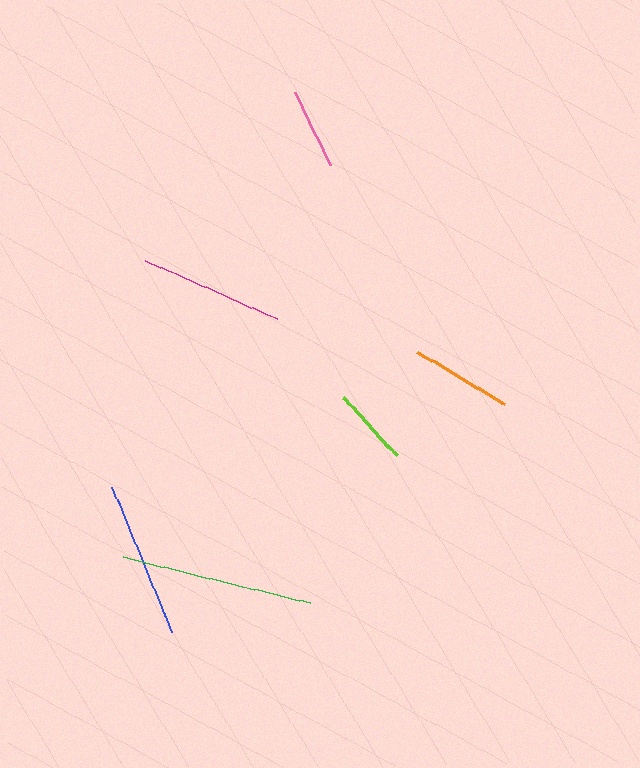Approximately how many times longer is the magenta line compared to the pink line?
The magenta line is approximately 1.8 times the length of the pink line.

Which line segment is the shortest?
The lime line is the shortest at approximately 79 pixels.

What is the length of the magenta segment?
The magenta segment is approximately 144 pixels long.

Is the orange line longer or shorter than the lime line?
The orange line is longer than the lime line.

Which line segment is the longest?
The green line is the longest at approximately 193 pixels.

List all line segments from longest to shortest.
From longest to shortest: green, blue, magenta, orange, pink, lime.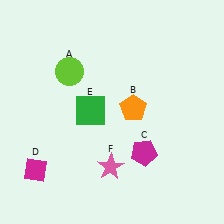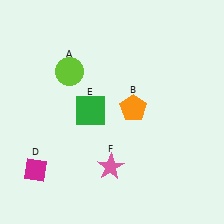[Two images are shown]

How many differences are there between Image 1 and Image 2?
There is 1 difference between the two images.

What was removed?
The magenta pentagon (C) was removed in Image 2.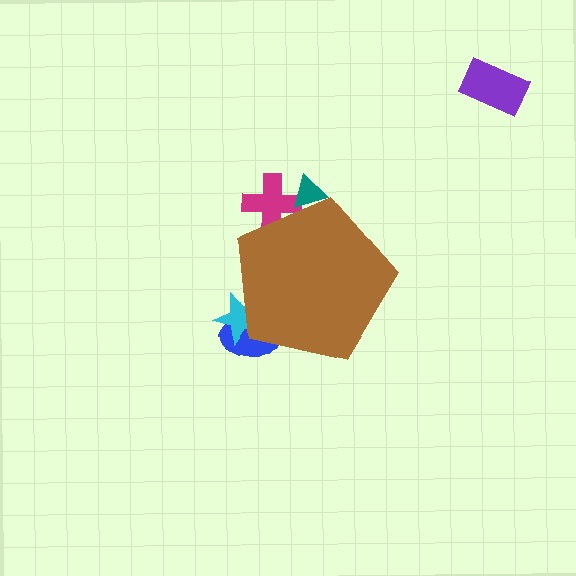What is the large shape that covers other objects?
A brown pentagon.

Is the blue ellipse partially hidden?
Yes, the blue ellipse is partially hidden behind the brown pentagon.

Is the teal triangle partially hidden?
Yes, the teal triangle is partially hidden behind the brown pentagon.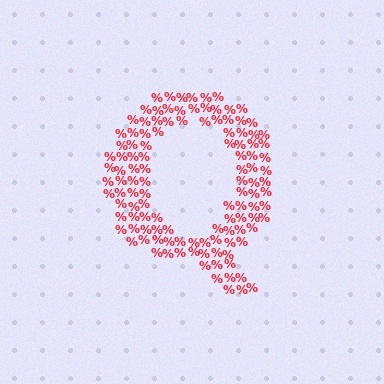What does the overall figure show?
The overall figure shows the letter Q.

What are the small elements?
The small elements are percent signs.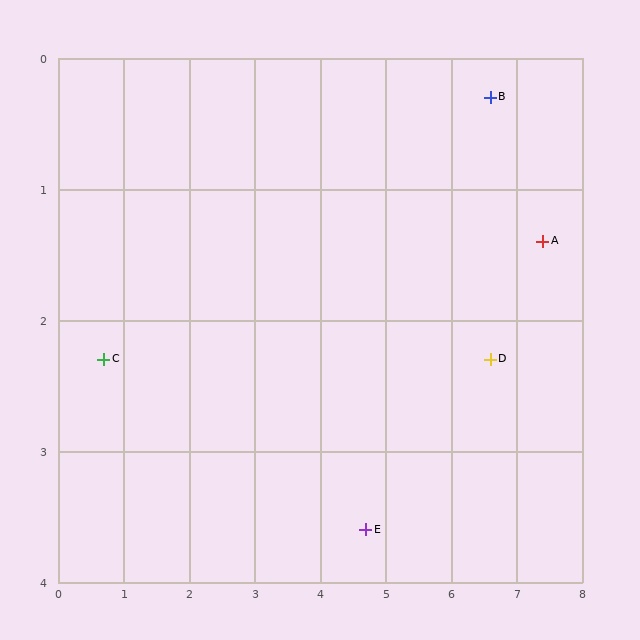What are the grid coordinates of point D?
Point D is at approximately (6.6, 2.3).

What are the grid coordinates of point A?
Point A is at approximately (7.4, 1.4).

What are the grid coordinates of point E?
Point E is at approximately (4.7, 3.6).